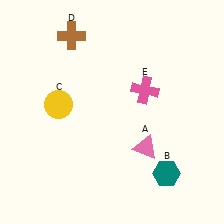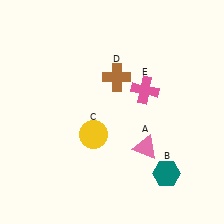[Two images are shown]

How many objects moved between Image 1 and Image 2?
2 objects moved between the two images.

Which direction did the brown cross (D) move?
The brown cross (D) moved right.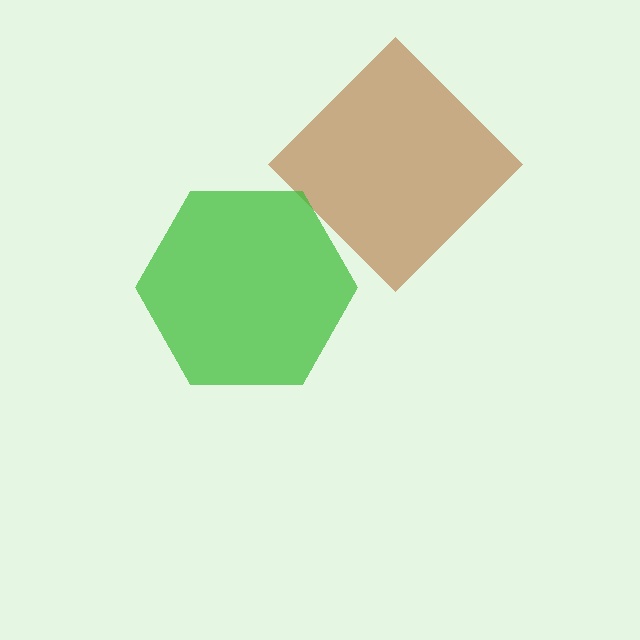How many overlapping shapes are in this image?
There are 2 overlapping shapes in the image.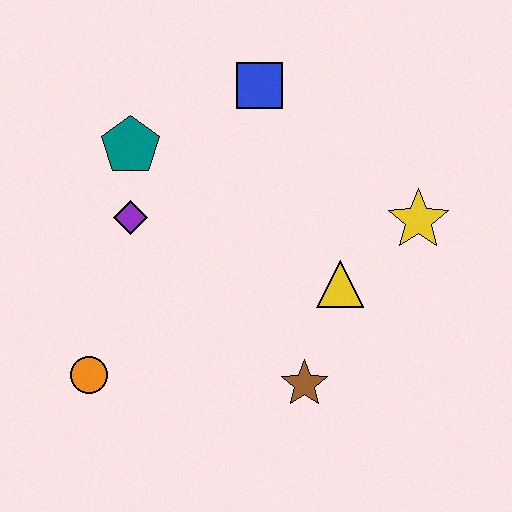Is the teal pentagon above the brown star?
Yes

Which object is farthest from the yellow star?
The orange circle is farthest from the yellow star.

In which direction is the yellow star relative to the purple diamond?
The yellow star is to the right of the purple diamond.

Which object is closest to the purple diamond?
The teal pentagon is closest to the purple diamond.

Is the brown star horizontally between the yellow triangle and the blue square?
Yes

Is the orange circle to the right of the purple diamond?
No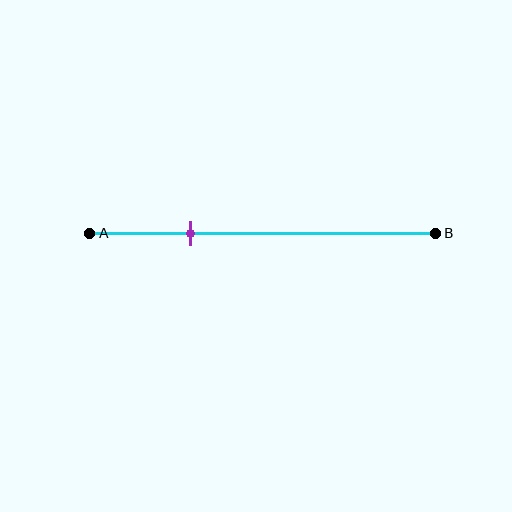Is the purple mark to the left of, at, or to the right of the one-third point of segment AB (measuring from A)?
The purple mark is to the left of the one-third point of segment AB.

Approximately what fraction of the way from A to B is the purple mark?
The purple mark is approximately 30% of the way from A to B.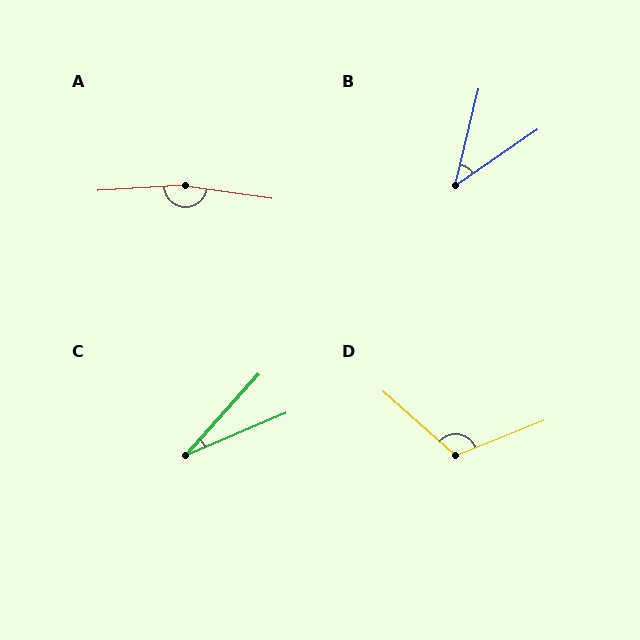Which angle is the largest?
A, at approximately 168 degrees.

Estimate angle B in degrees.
Approximately 42 degrees.